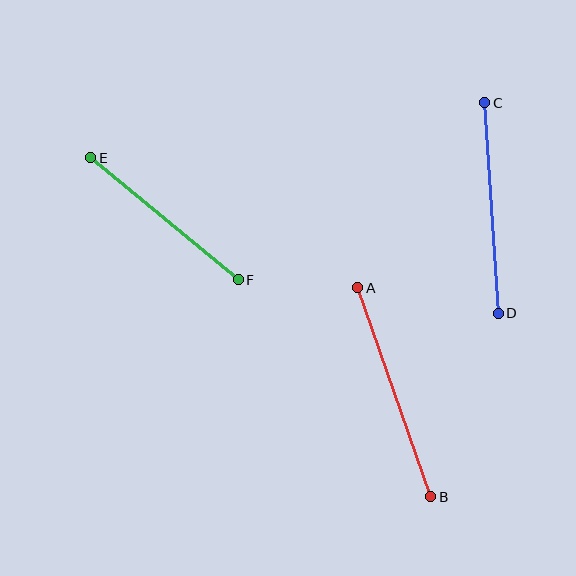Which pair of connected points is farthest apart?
Points A and B are farthest apart.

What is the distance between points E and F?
The distance is approximately 191 pixels.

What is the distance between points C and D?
The distance is approximately 211 pixels.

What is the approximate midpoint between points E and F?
The midpoint is at approximately (164, 219) pixels.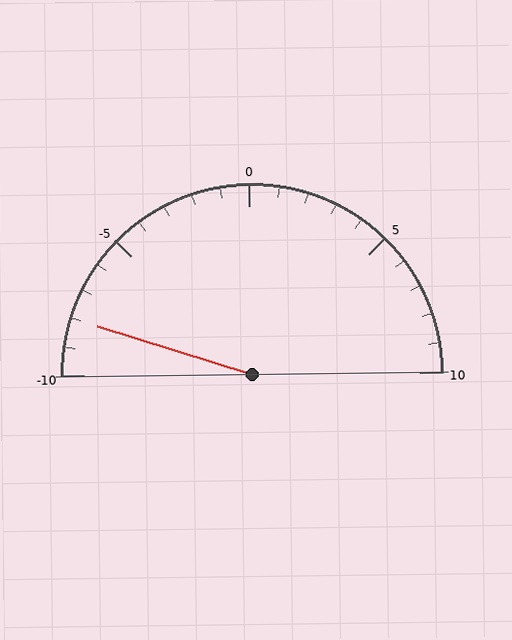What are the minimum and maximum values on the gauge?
The gauge ranges from -10 to 10.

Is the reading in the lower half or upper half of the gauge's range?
The reading is in the lower half of the range (-10 to 10).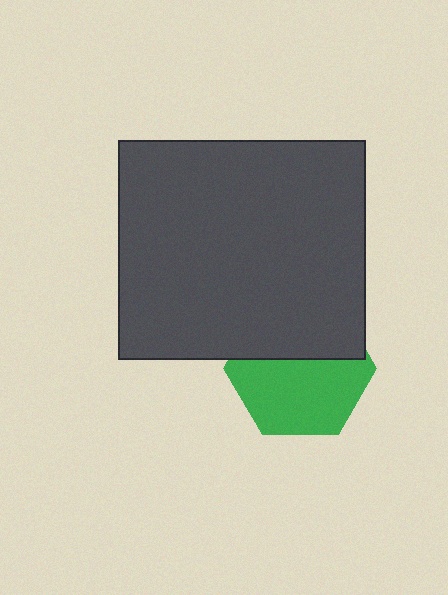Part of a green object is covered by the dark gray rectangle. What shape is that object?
It is a hexagon.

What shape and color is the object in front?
The object in front is a dark gray rectangle.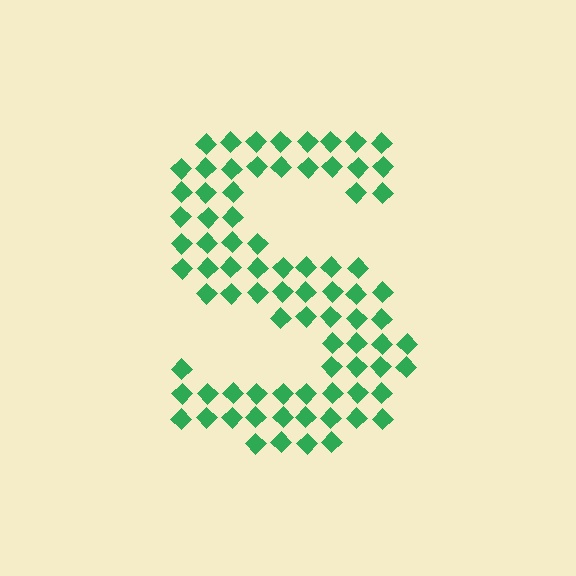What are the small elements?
The small elements are diamonds.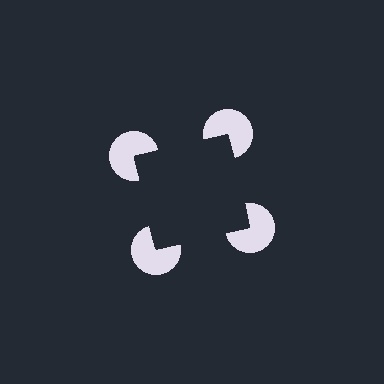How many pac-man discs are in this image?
There are 4 — one at each vertex of the illusory square.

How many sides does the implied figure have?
4 sides.